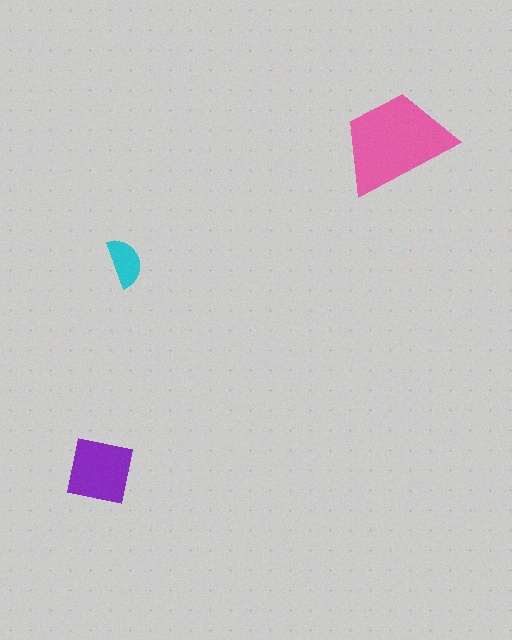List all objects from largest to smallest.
The pink trapezoid, the purple square, the cyan semicircle.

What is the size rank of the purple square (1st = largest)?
2nd.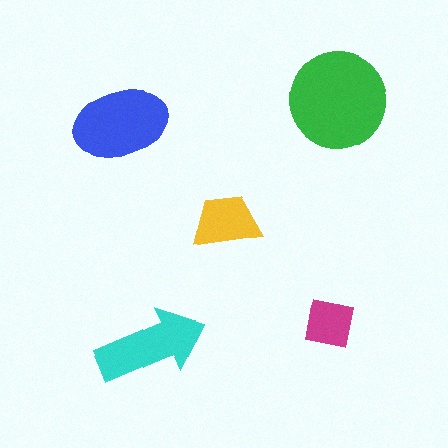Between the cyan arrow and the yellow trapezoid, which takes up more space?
The cyan arrow.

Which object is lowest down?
The cyan arrow is bottommost.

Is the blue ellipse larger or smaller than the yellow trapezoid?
Larger.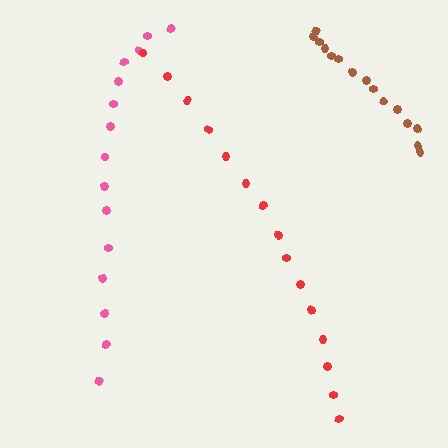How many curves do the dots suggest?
There are 3 distinct paths.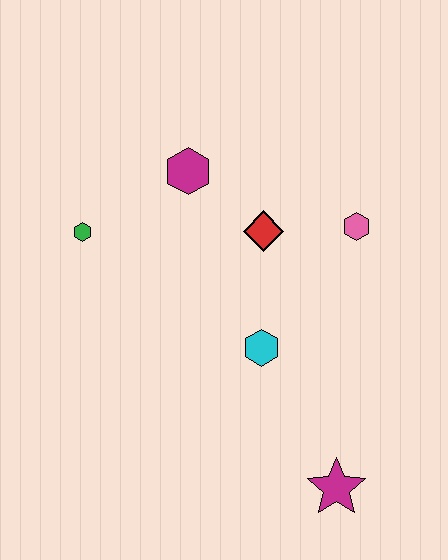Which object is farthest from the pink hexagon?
The green hexagon is farthest from the pink hexagon.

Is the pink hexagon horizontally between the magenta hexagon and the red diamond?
No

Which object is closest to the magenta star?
The cyan hexagon is closest to the magenta star.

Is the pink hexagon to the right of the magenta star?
Yes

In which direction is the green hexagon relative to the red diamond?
The green hexagon is to the left of the red diamond.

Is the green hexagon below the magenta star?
No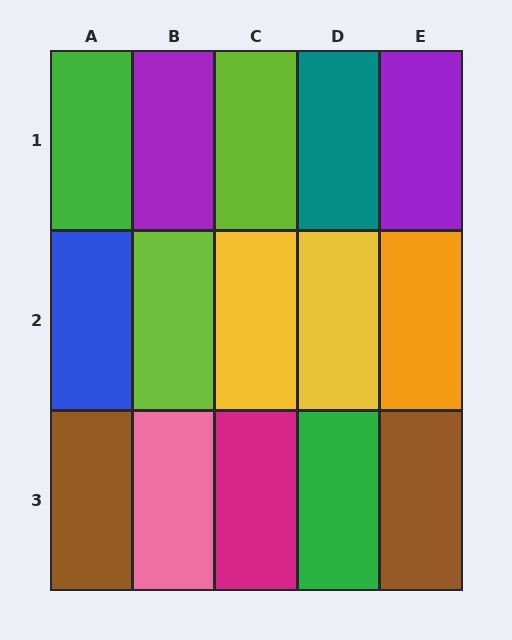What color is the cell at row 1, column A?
Green.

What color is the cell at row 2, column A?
Blue.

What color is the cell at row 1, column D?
Teal.